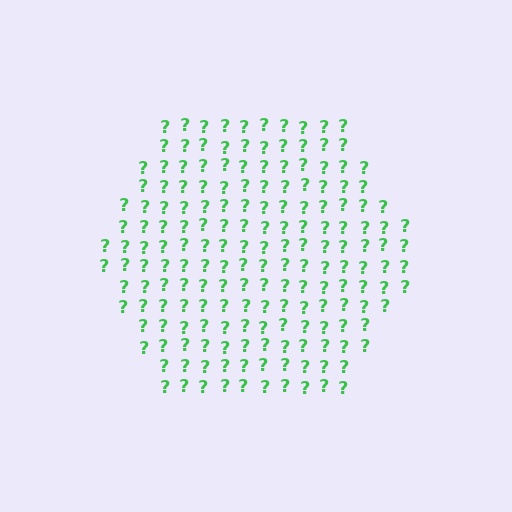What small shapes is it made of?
It is made of small question marks.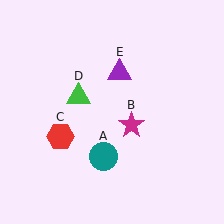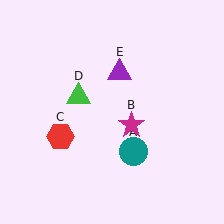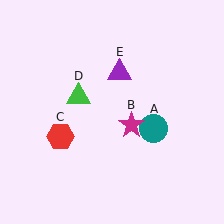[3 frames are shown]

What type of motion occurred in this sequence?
The teal circle (object A) rotated counterclockwise around the center of the scene.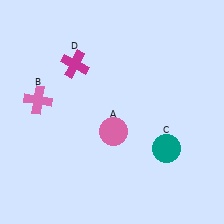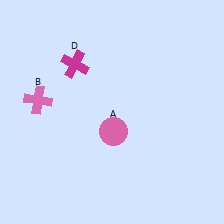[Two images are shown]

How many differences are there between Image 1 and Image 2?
There is 1 difference between the two images.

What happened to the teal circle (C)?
The teal circle (C) was removed in Image 2. It was in the bottom-right area of Image 1.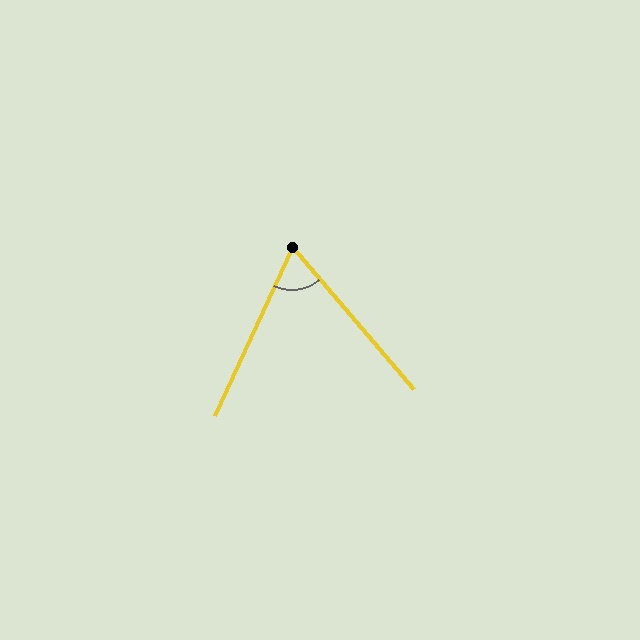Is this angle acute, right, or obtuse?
It is acute.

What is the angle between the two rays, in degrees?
Approximately 65 degrees.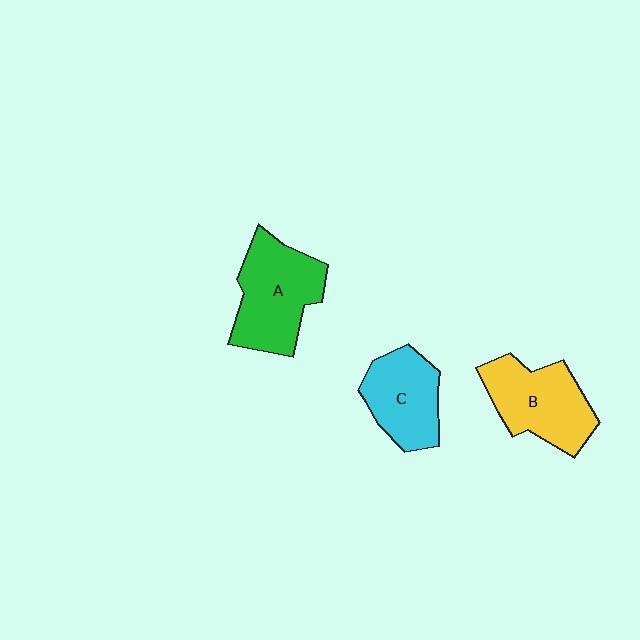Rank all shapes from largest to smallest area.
From largest to smallest: A (green), B (yellow), C (cyan).